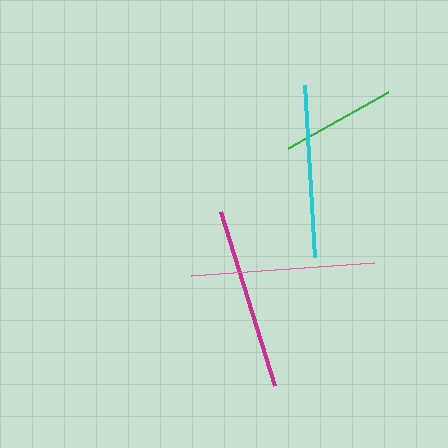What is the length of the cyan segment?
The cyan segment is approximately 172 pixels long.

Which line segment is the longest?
The pink line is the longest at approximately 183 pixels.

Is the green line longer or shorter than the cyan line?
The cyan line is longer than the green line.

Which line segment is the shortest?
The green line is the shortest at approximately 114 pixels.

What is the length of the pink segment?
The pink segment is approximately 183 pixels long.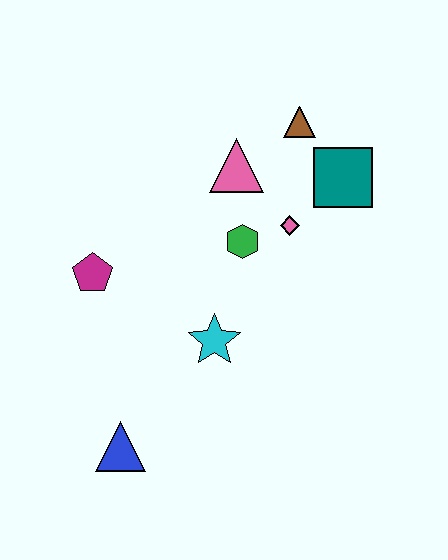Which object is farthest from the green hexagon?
The blue triangle is farthest from the green hexagon.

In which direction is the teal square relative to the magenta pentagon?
The teal square is to the right of the magenta pentagon.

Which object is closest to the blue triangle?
The cyan star is closest to the blue triangle.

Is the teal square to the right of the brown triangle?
Yes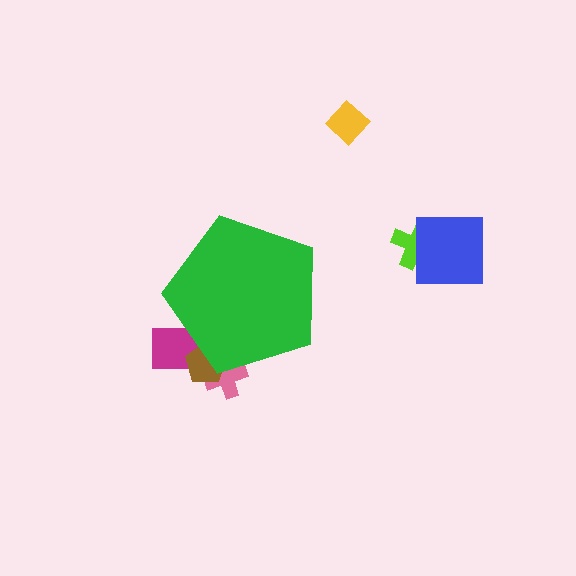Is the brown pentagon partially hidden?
Yes, the brown pentagon is partially hidden behind the green pentagon.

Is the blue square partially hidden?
No, the blue square is fully visible.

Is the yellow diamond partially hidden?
No, the yellow diamond is fully visible.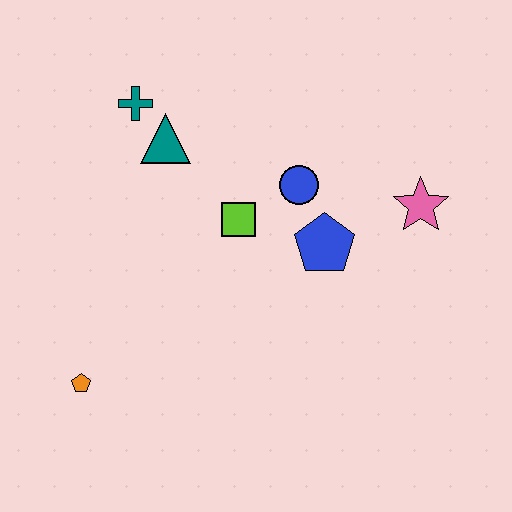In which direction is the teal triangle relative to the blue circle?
The teal triangle is to the left of the blue circle.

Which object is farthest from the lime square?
The orange pentagon is farthest from the lime square.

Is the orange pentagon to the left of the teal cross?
Yes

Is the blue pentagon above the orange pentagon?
Yes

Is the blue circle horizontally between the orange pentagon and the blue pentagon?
Yes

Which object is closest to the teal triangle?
The teal cross is closest to the teal triangle.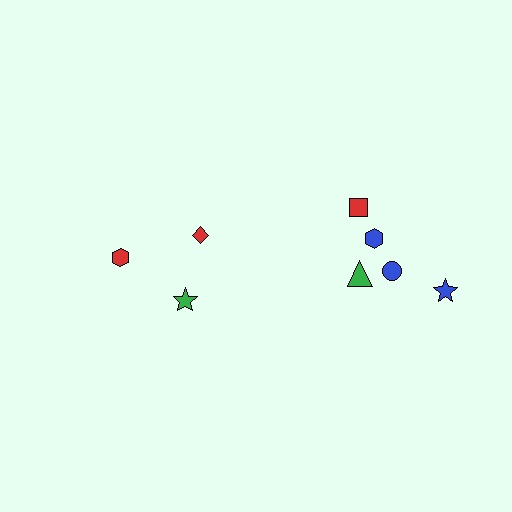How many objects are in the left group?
There are 3 objects.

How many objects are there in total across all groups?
There are 8 objects.